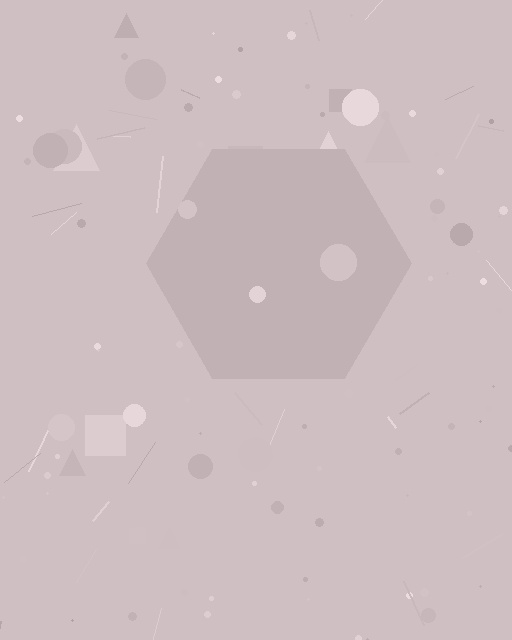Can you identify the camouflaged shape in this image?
The camouflaged shape is a hexagon.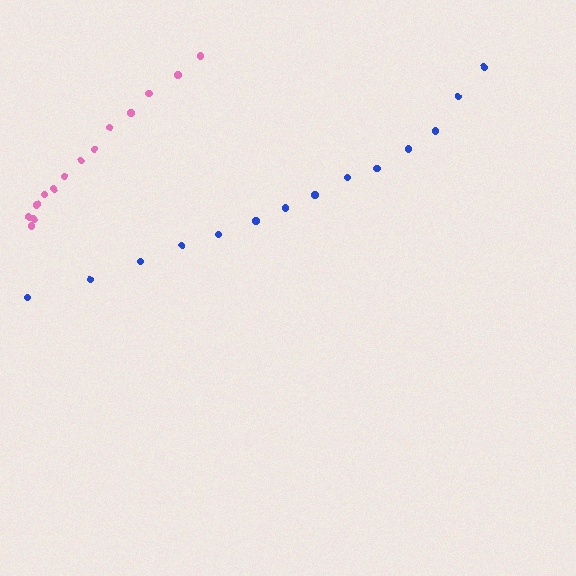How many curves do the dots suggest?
There are 2 distinct paths.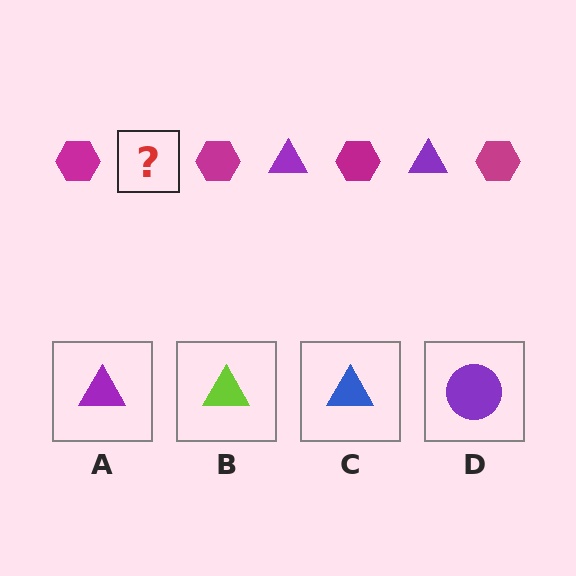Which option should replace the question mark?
Option A.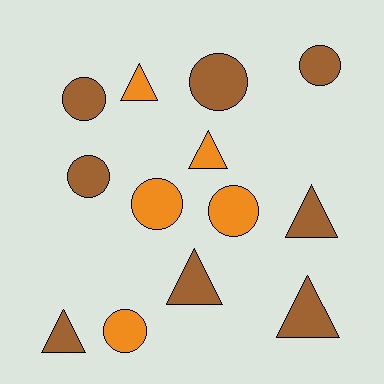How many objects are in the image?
There are 13 objects.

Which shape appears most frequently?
Circle, with 7 objects.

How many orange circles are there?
There are 3 orange circles.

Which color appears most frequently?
Brown, with 8 objects.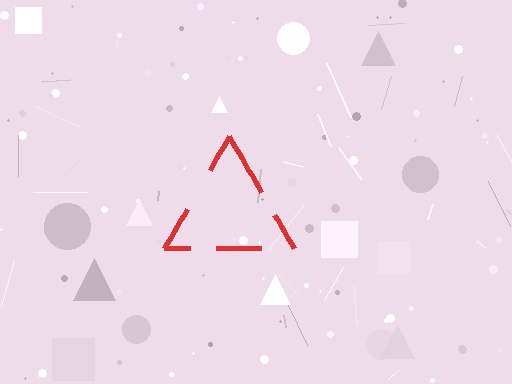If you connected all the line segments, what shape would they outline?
They would outline a triangle.